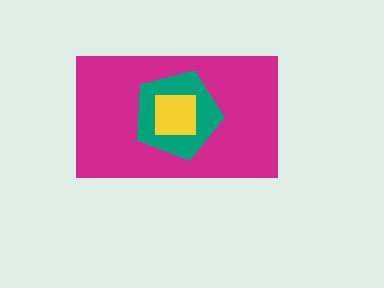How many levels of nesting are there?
3.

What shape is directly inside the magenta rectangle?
The teal pentagon.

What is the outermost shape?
The magenta rectangle.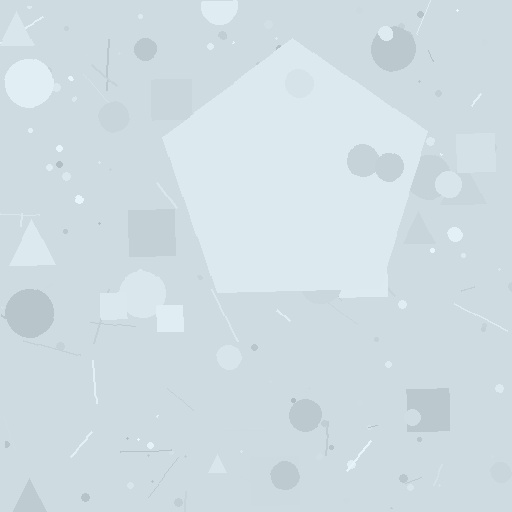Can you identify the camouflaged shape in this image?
The camouflaged shape is a pentagon.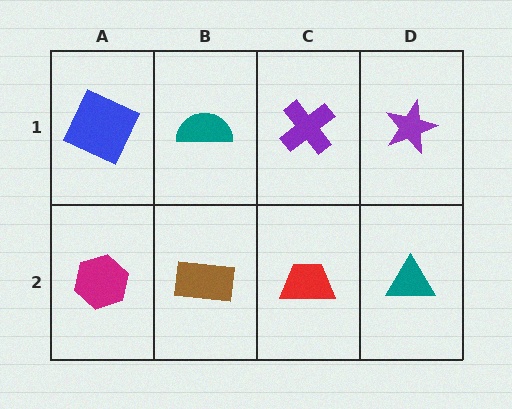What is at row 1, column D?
A purple star.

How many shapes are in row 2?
4 shapes.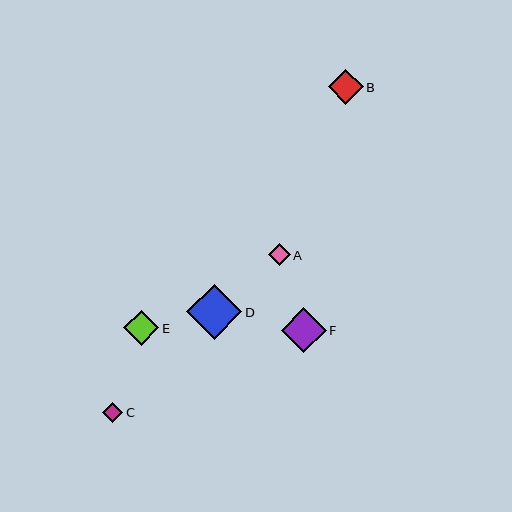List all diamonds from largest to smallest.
From largest to smallest: D, F, B, E, A, C.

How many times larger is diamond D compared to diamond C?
Diamond D is approximately 2.8 times the size of diamond C.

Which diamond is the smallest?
Diamond C is the smallest with a size of approximately 20 pixels.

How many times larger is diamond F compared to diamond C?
Diamond F is approximately 2.3 times the size of diamond C.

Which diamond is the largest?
Diamond D is the largest with a size of approximately 56 pixels.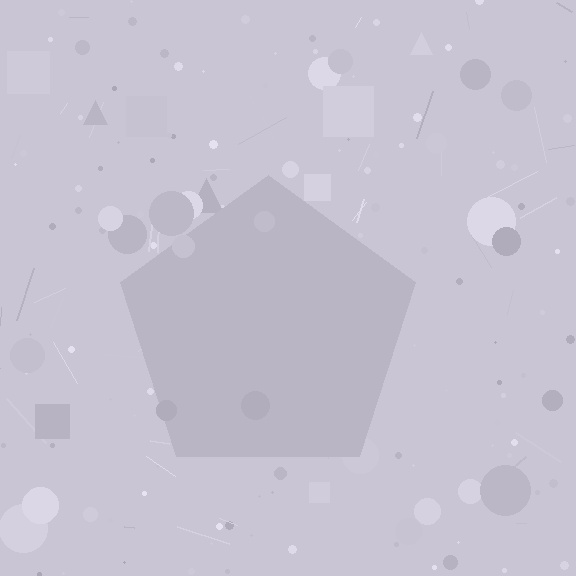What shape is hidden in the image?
A pentagon is hidden in the image.